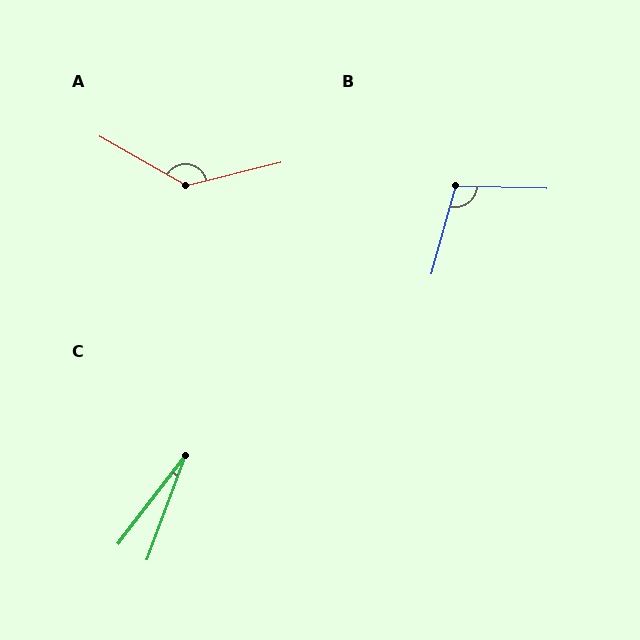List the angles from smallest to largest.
C (17°), B (104°), A (136°).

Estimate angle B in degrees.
Approximately 104 degrees.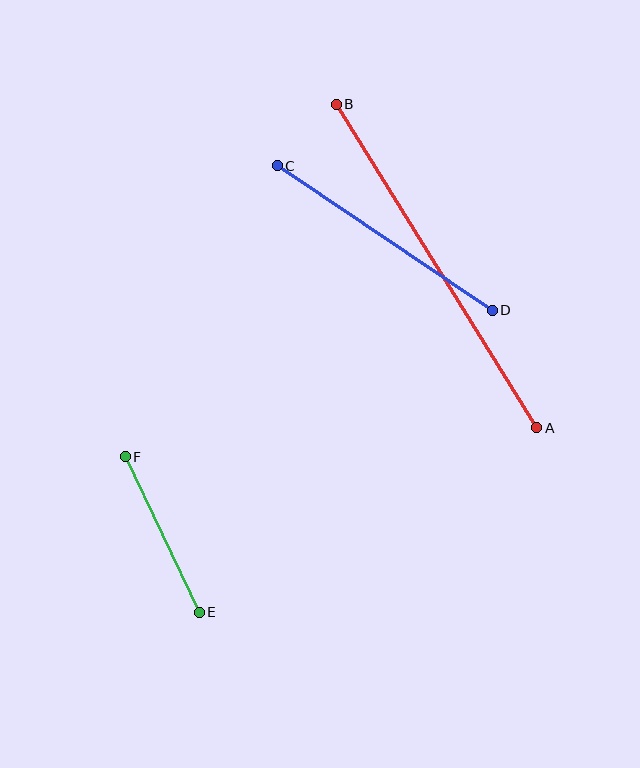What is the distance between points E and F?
The distance is approximately 172 pixels.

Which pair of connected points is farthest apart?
Points A and B are farthest apart.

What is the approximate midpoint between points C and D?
The midpoint is at approximately (385, 238) pixels.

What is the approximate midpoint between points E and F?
The midpoint is at approximately (162, 535) pixels.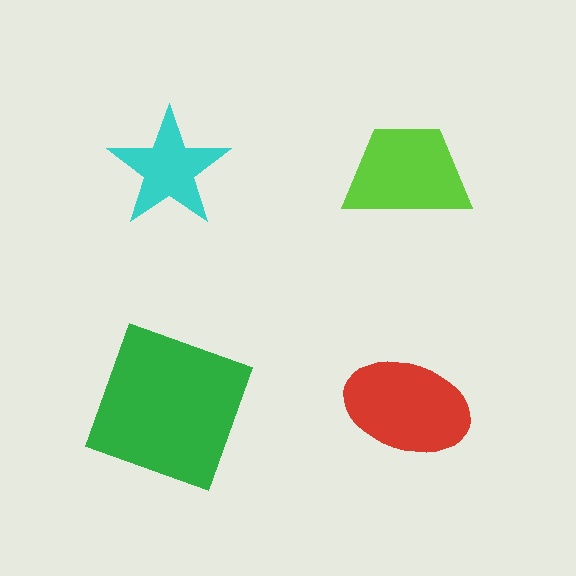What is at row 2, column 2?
A red ellipse.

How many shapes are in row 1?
2 shapes.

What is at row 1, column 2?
A lime trapezoid.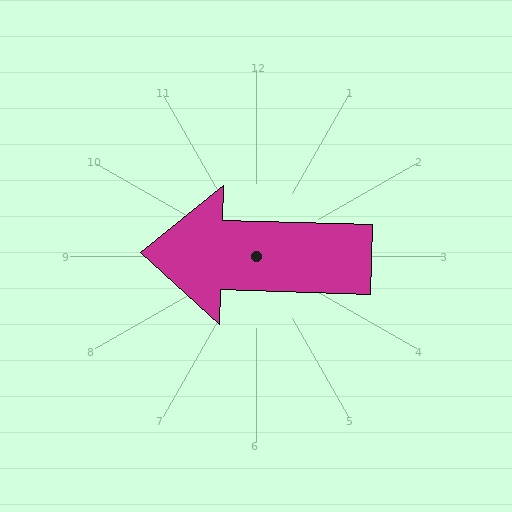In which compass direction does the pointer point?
West.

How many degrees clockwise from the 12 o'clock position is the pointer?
Approximately 272 degrees.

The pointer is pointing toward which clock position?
Roughly 9 o'clock.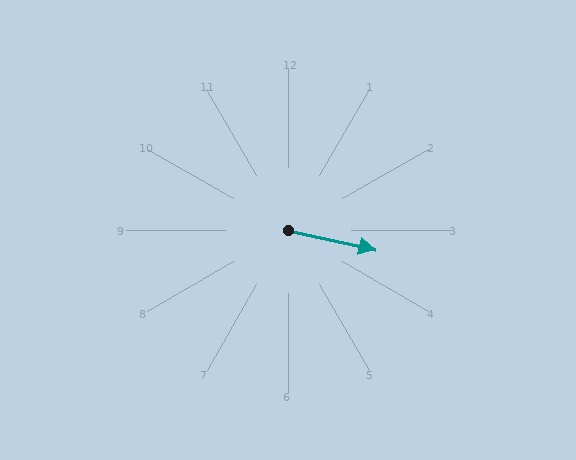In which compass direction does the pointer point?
East.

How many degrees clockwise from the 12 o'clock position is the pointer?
Approximately 103 degrees.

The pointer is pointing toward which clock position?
Roughly 3 o'clock.